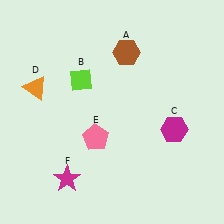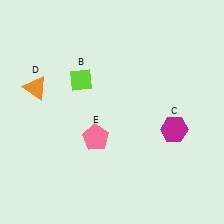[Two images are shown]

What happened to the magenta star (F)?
The magenta star (F) was removed in Image 2. It was in the bottom-left area of Image 1.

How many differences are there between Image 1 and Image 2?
There are 2 differences between the two images.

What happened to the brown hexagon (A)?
The brown hexagon (A) was removed in Image 2. It was in the top-right area of Image 1.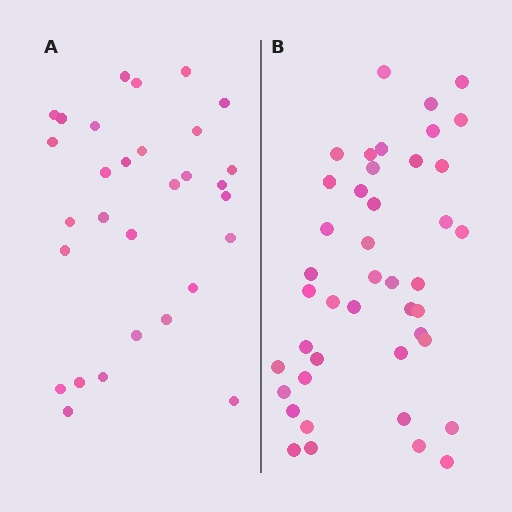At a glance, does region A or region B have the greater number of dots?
Region B (the right region) has more dots.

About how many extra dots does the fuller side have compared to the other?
Region B has approximately 15 more dots than region A.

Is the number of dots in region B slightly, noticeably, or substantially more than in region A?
Region B has noticeably more, but not dramatically so. The ratio is roughly 1.4 to 1.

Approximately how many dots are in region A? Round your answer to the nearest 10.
About 30 dots.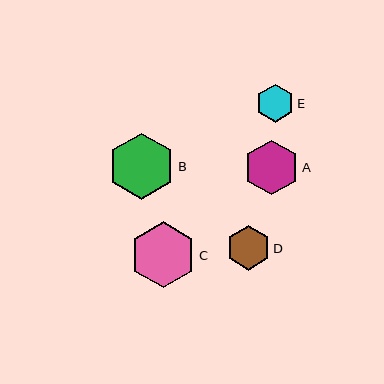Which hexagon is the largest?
Hexagon B is the largest with a size of approximately 66 pixels.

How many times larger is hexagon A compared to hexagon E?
Hexagon A is approximately 1.5 times the size of hexagon E.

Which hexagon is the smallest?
Hexagon E is the smallest with a size of approximately 38 pixels.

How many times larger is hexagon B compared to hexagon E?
Hexagon B is approximately 1.8 times the size of hexagon E.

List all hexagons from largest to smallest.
From largest to smallest: B, C, A, D, E.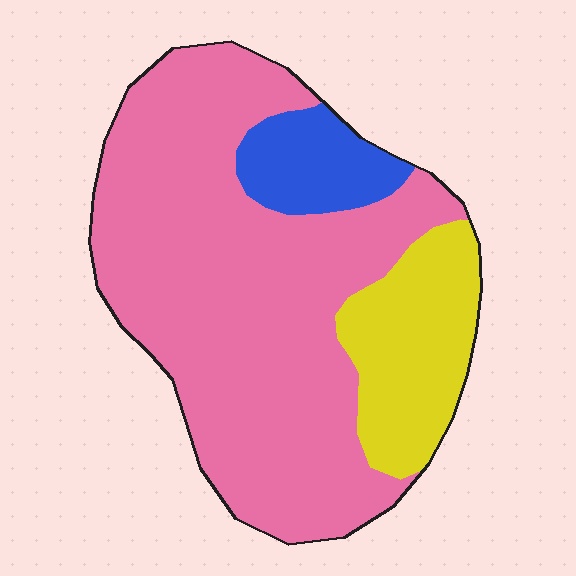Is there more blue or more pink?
Pink.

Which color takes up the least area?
Blue, at roughly 10%.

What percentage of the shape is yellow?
Yellow takes up about one fifth (1/5) of the shape.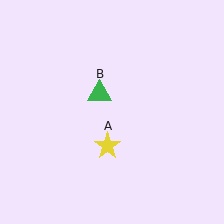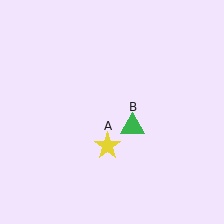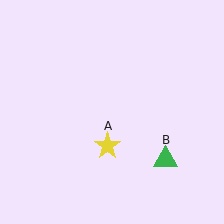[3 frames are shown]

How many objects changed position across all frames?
1 object changed position: green triangle (object B).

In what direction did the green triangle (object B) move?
The green triangle (object B) moved down and to the right.